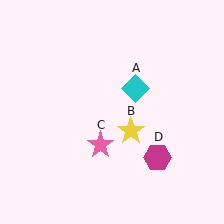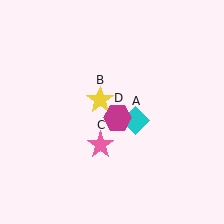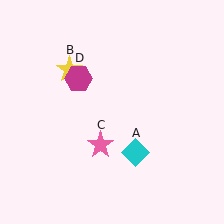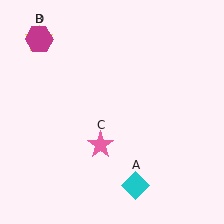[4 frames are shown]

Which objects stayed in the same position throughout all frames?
Pink star (object C) remained stationary.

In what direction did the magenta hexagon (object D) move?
The magenta hexagon (object D) moved up and to the left.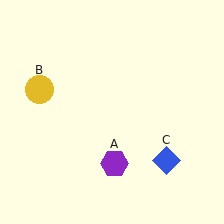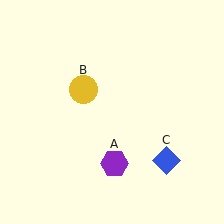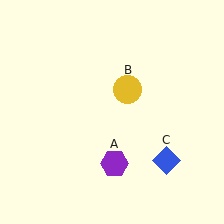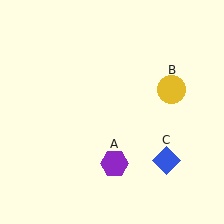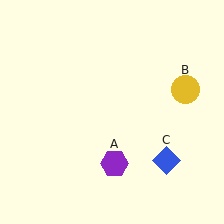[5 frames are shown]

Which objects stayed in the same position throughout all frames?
Purple hexagon (object A) and blue diamond (object C) remained stationary.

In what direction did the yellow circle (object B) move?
The yellow circle (object B) moved right.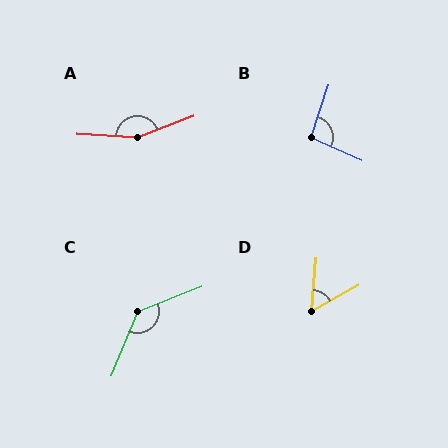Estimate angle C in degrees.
Approximately 134 degrees.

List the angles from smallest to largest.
D (56°), B (96°), C (134°), A (156°).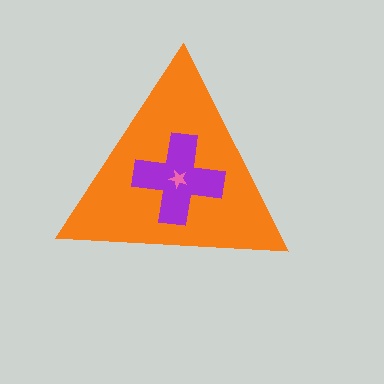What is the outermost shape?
The orange triangle.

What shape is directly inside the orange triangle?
The purple cross.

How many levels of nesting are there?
3.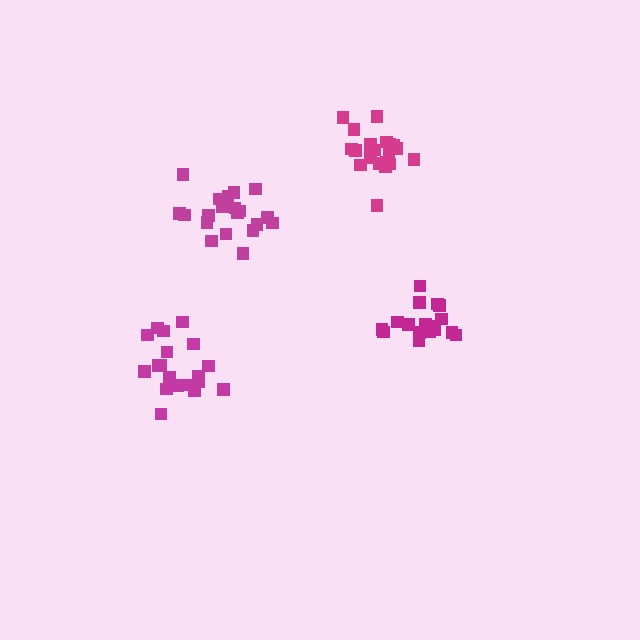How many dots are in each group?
Group 1: 21 dots, Group 2: 18 dots, Group 3: 20 dots, Group 4: 19 dots (78 total).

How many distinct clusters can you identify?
There are 4 distinct clusters.